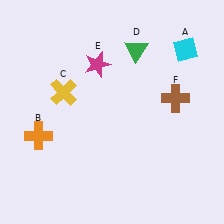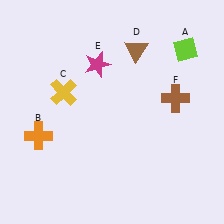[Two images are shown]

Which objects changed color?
A changed from cyan to lime. D changed from green to brown.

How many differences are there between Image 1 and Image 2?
There are 2 differences between the two images.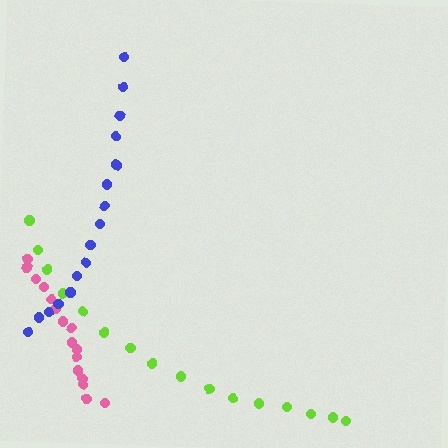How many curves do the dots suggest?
There are 3 distinct paths.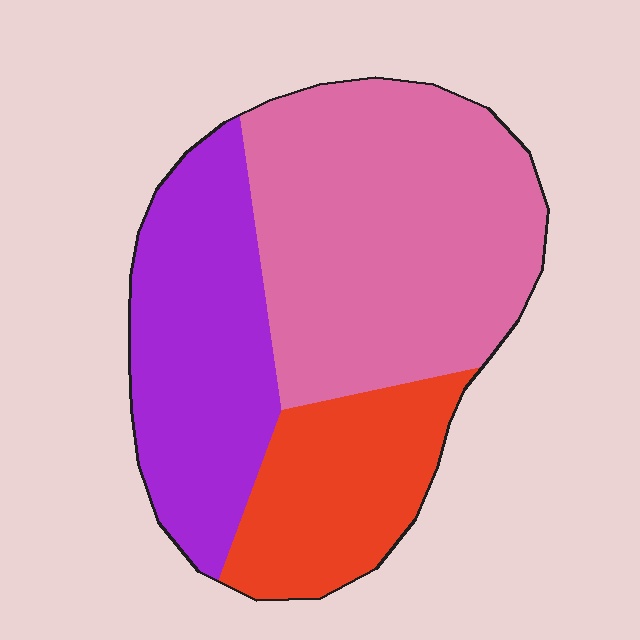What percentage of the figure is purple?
Purple takes up about one third (1/3) of the figure.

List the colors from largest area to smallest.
From largest to smallest: pink, purple, red.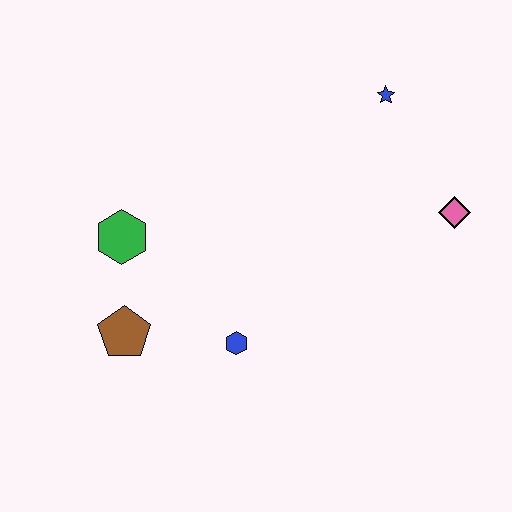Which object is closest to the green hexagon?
The brown pentagon is closest to the green hexagon.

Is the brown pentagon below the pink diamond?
Yes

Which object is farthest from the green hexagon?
The pink diamond is farthest from the green hexagon.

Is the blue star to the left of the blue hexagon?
No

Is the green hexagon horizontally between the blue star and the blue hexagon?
No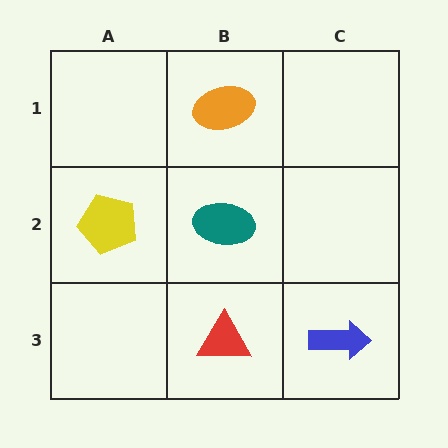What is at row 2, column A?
A yellow pentagon.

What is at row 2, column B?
A teal ellipse.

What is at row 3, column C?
A blue arrow.